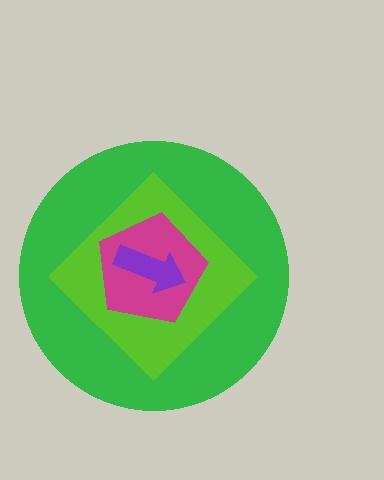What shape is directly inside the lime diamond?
The magenta pentagon.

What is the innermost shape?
The purple arrow.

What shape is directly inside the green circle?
The lime diamond.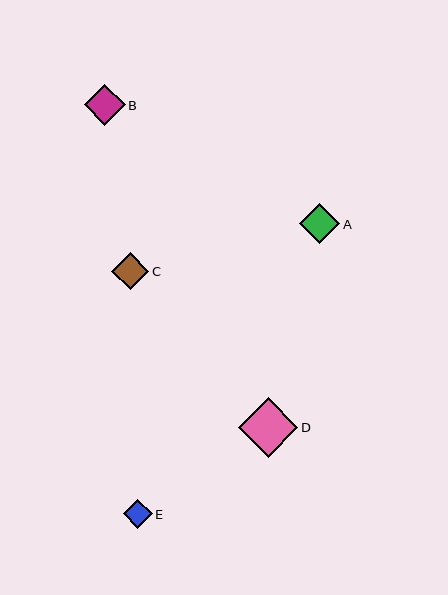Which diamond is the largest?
Diamond D is the largest with a size of approximately 59 pixels.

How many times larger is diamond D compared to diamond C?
Diamond D is approximately 1.6 times the size of diamond C.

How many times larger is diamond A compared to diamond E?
Diamond A is approximately 1.4 times the size of diamond E.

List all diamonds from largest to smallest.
From largest to smallest: D, B, A, C, E.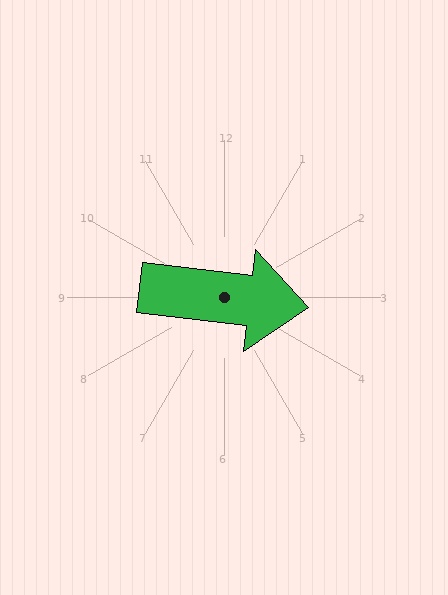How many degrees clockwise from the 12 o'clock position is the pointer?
Approximately 97 degrees.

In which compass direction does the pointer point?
East.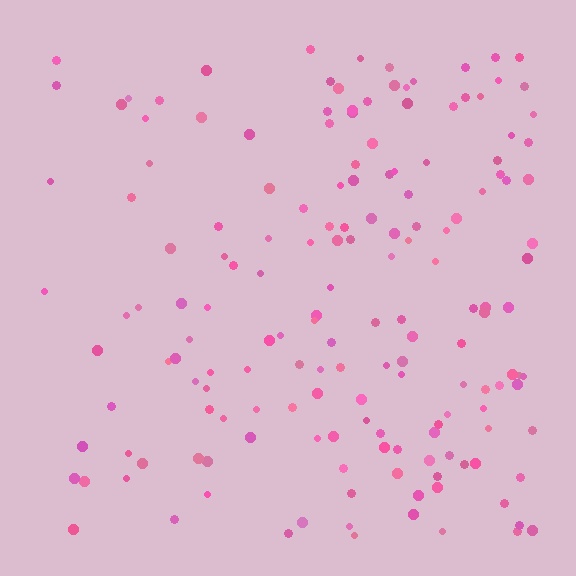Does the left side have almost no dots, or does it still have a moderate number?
Still a moderate number, just noticeably fewer than the right.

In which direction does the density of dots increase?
From left to right, with the right side densest.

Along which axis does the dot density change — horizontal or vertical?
Horizontal.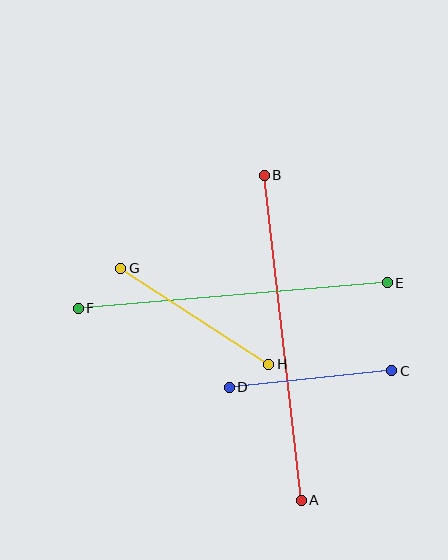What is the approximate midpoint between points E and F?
The midpoint is at approximately (233, 296) pixels.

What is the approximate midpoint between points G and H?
The midpoint is at approximately (195, 316) pixels.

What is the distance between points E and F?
The distance is approximately 310 pixels.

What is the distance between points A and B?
The distance is approximately 327 pixels.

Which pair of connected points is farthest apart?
Points A and B are farthest apart.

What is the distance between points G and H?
The distance is approximately 176 pixels.